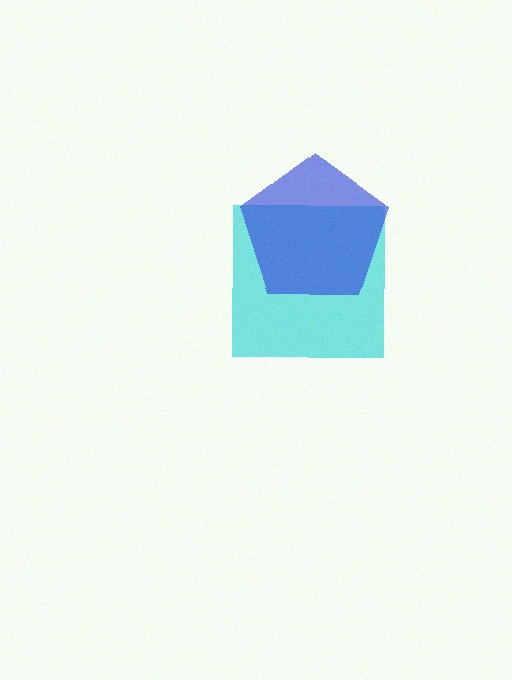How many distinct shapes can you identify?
There are 2 distinct shapes: a cyan square, a blue pentagon.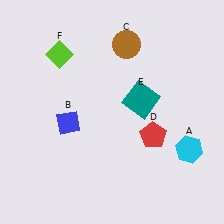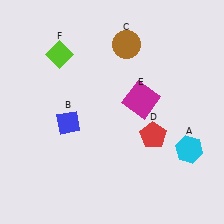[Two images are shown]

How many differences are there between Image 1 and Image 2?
There is 1 difference between the two images.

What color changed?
The square (E) changed from teal in Image 1 to magenta in Image 2.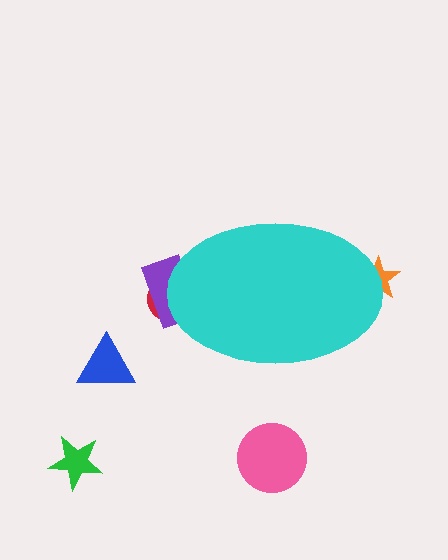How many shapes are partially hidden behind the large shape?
3 shapes are partially hidden.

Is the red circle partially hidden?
Yes, the red circle is partially hidden behind the cyan ellipse.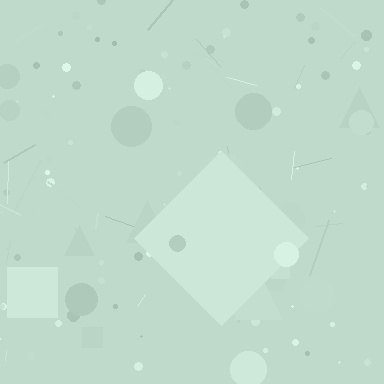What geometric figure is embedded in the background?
A diamond is embedded in the background.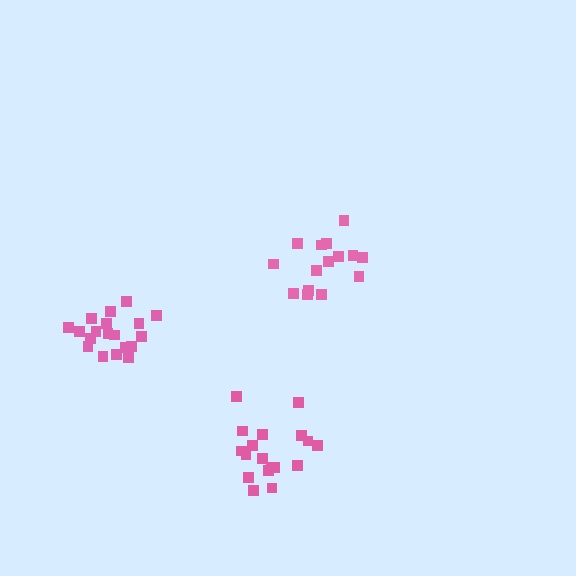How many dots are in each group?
Group 1: 15 dots, Group 2: 18 dots, Group 3: 19 dots (52 total).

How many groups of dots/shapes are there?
There are 3 groups.